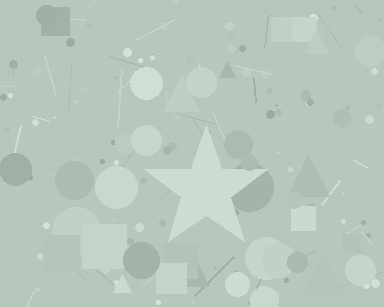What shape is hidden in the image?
A star is hidden in the image.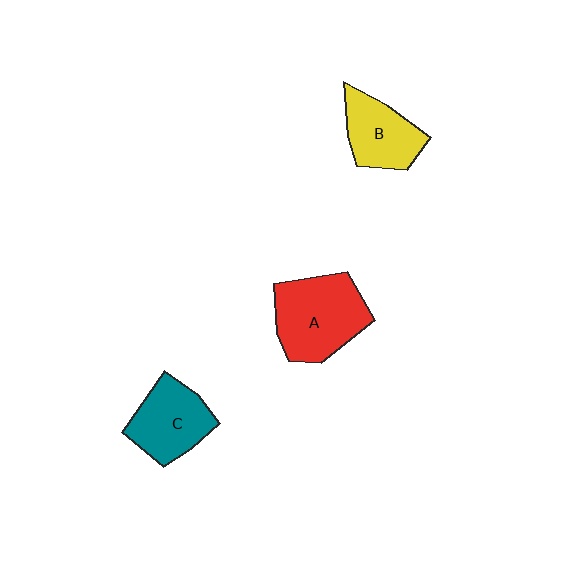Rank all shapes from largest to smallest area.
From largest to smallest: A (red), C (teal), B (yellow).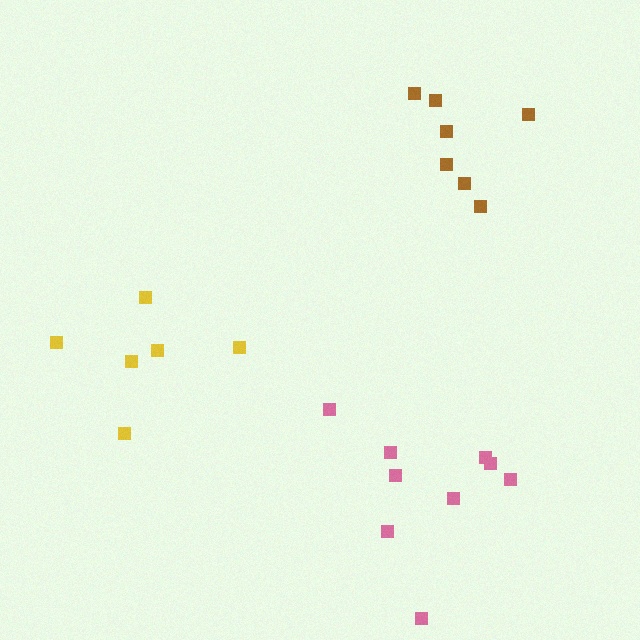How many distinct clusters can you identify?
There are 3 distinct clusters.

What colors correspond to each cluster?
The clusters are colored: pink, yellow, brown.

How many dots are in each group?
Group 1: 9 dots, Group 2: 6 dots, Group 3: 7 dots (22 total).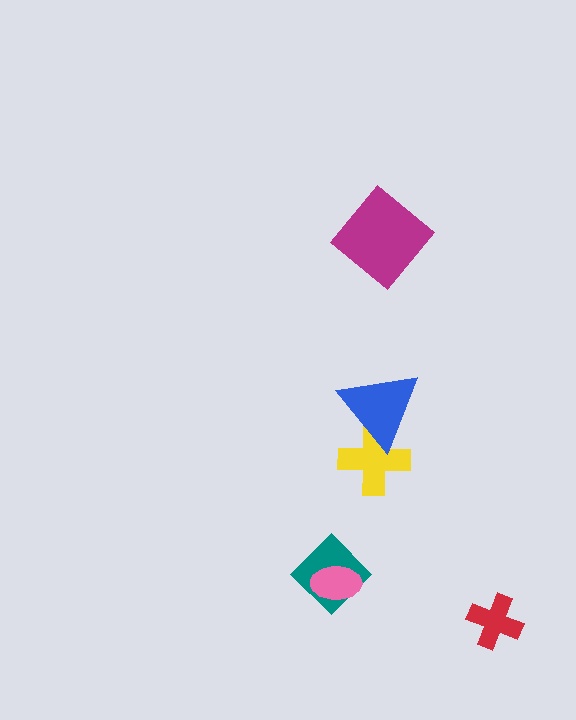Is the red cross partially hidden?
No, no other shape covers it.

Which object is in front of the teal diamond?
The pink ellipse is in front of the teal diamond.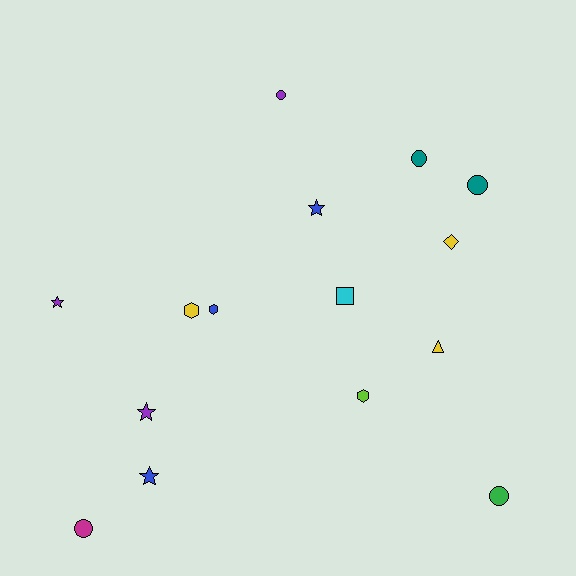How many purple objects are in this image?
There are 3 purple objects.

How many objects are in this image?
There are 15 objects.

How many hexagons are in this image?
There are 3 hexagons.